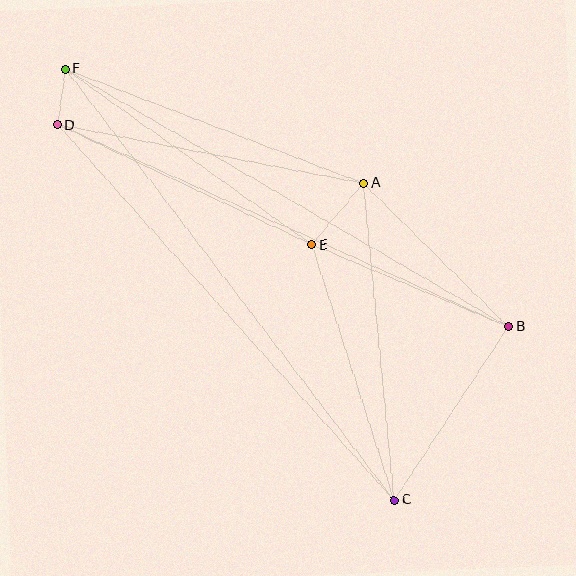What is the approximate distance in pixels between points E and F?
The distance between E and F is approximately 303 pixels.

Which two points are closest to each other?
Points D and F are closest to each other.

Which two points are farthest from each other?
Points C and F are farthest from each other.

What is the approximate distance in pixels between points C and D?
The distance between C and D is approximately 504 pixels.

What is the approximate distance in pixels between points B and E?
The distance between B and E is approximately 213 pixels.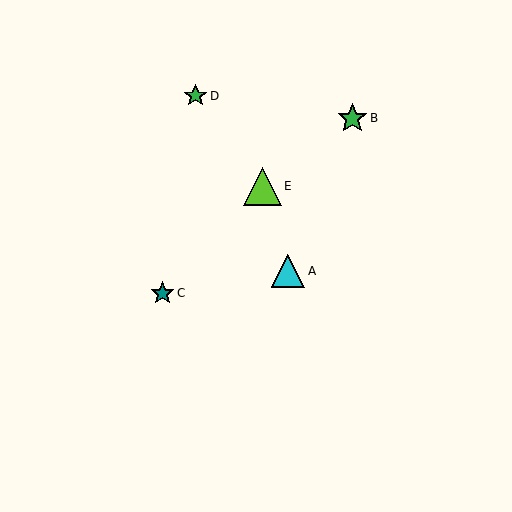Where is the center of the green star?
The center of the green star is at (195, 96).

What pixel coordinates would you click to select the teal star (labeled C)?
Click at (163, 293) to select the teal star C.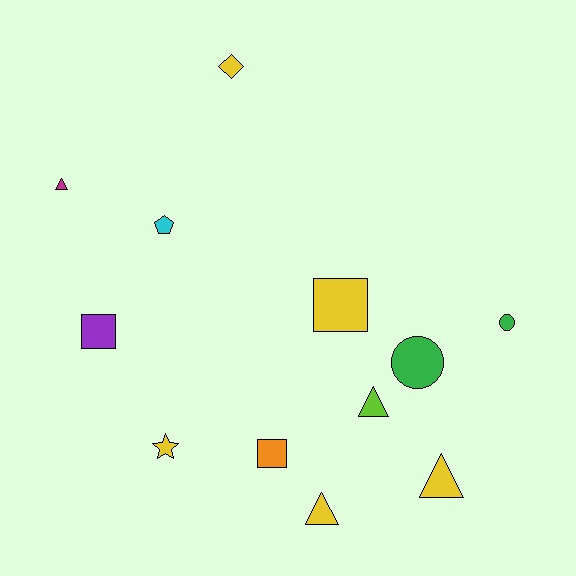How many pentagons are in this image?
There is 1 pentagon.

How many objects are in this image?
There are 12 objects.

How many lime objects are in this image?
There is 1 lime object.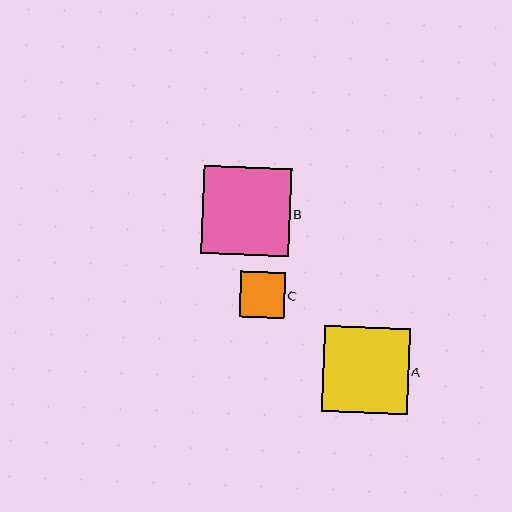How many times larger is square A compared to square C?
Square A is approximately 1.9 times the size of square C.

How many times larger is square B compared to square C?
Square B is approximately 1.9 times the size of square C.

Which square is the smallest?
Square C is the smallest with a size of approximately 45 pixels.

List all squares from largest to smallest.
From largest to smallest: B, A, C.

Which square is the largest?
Square B is the largest with a size of approximately 88 pixels.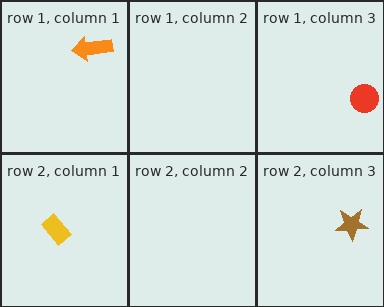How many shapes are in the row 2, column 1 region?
1.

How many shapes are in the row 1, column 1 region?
1.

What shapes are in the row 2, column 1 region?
The yellow rectangle.